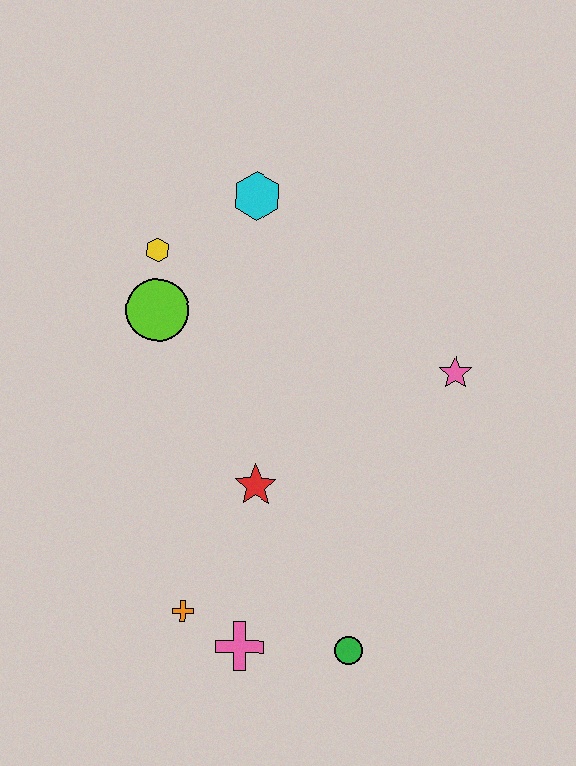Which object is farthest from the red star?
The cyan hexagon is farthest from the red star.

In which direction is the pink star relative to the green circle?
The pink star is above the green circle.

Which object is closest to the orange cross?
The pink cross is closest to the orange cross.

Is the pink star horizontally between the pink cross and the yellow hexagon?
No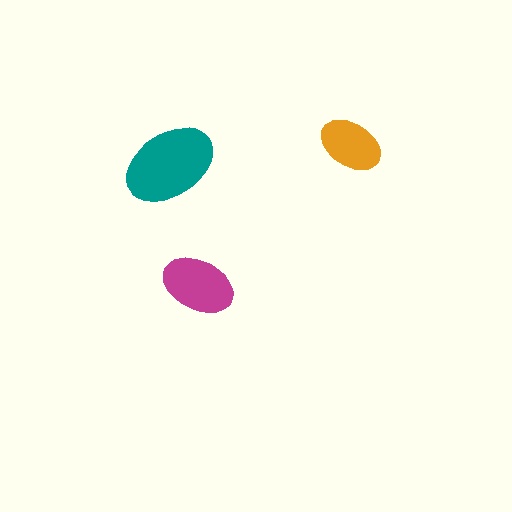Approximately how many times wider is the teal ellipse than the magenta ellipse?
About 1.5 times wider.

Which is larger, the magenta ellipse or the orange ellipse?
The magenta one.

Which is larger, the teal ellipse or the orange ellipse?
The teal one.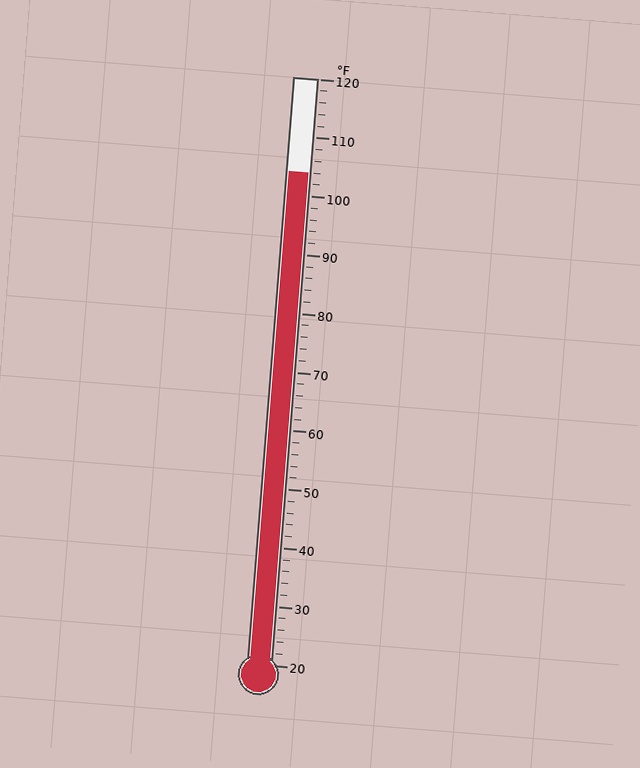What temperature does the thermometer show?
The thermometer shows approximately 104°F.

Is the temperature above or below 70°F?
The temperature is above 70°F.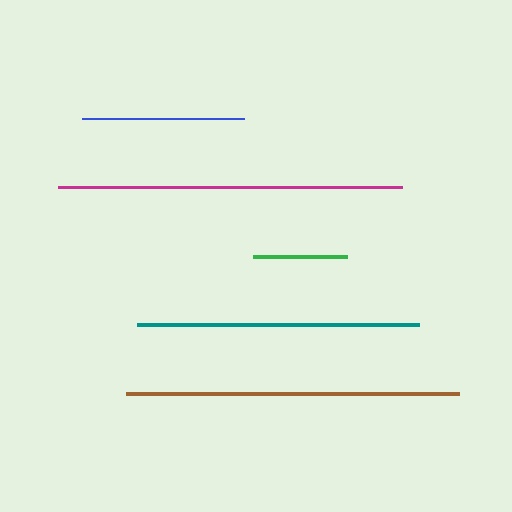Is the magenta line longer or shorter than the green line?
The magenta line is longer than the green line.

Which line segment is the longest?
The magenta line is the longest at approximately 344 pixels.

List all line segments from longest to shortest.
From longest to shortest: magenta, brown, teal, blue, green.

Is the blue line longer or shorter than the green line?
The blue line is longer than the green line.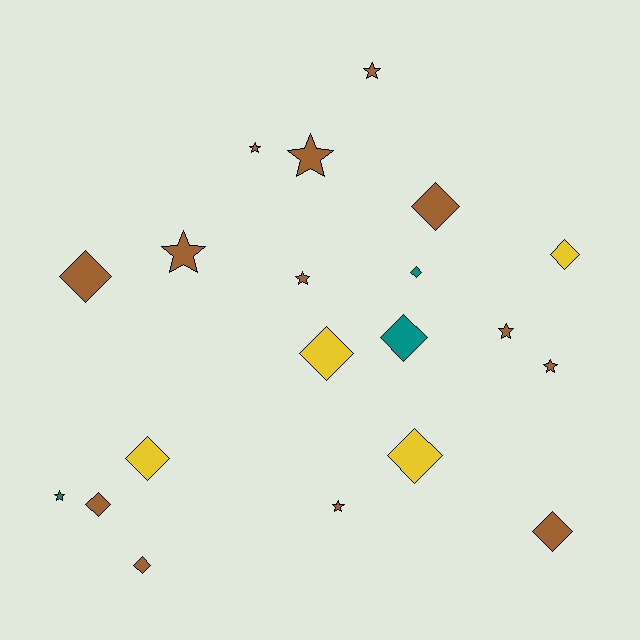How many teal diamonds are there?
There are 2 teal diamonds.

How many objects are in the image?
There are 20 objects.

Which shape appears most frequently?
Diamond, with 11 objects.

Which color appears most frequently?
Brown, with 13 objects.